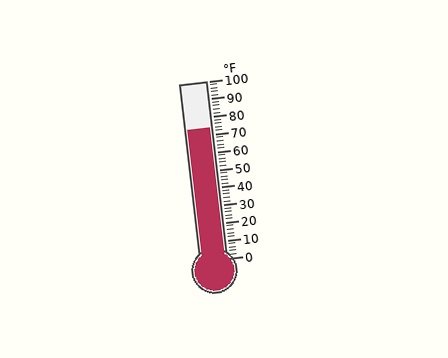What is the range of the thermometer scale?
The thermometer scale ranges from 0°F to 100°F.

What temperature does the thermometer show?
The thermometer shows approximately 74°F.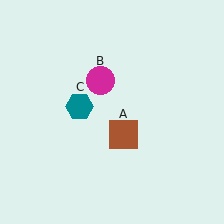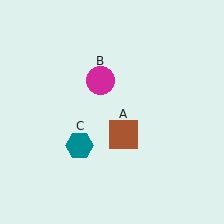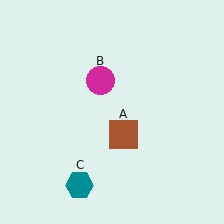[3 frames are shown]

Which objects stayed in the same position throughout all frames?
Brown square (object A) and magenta circle (object B) remained stationary.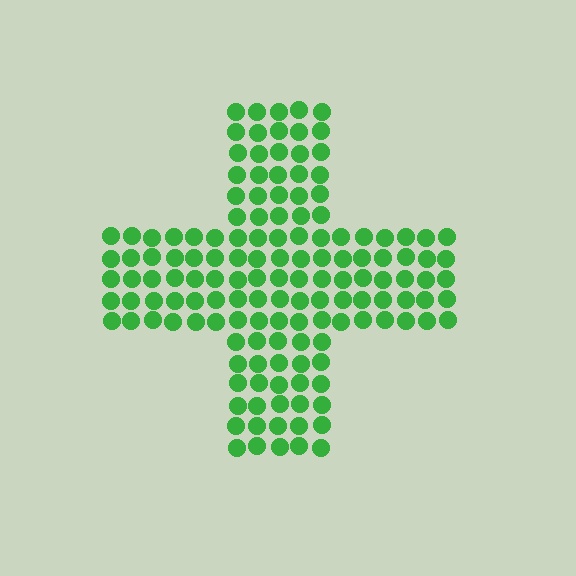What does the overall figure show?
The overall figure shows a cross.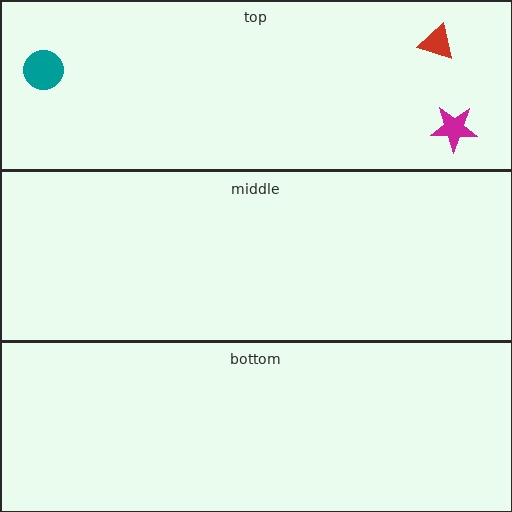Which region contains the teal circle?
The top region.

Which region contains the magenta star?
The top region.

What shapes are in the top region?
The magenta star, the teal circle, the red triangle.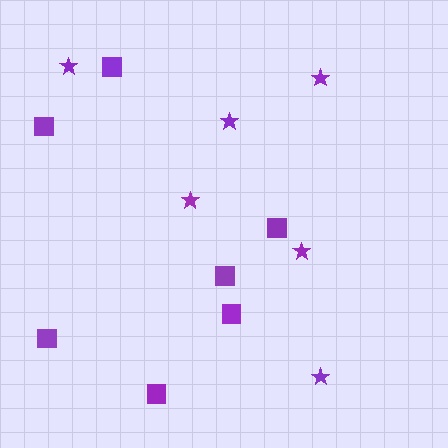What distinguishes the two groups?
There are 2 groups: one group of stars (6) and one group of squares (7).